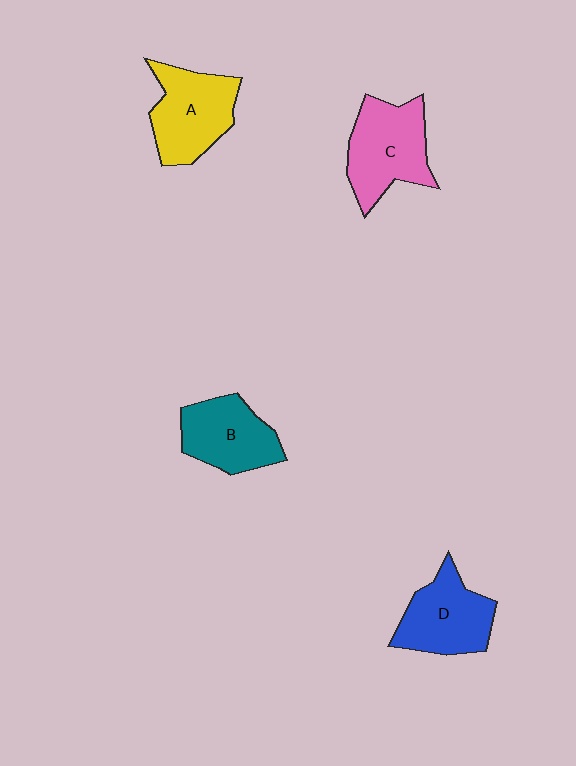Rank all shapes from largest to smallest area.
From largest to smallest: C (pink), A (yellow), D (blue), B (teal).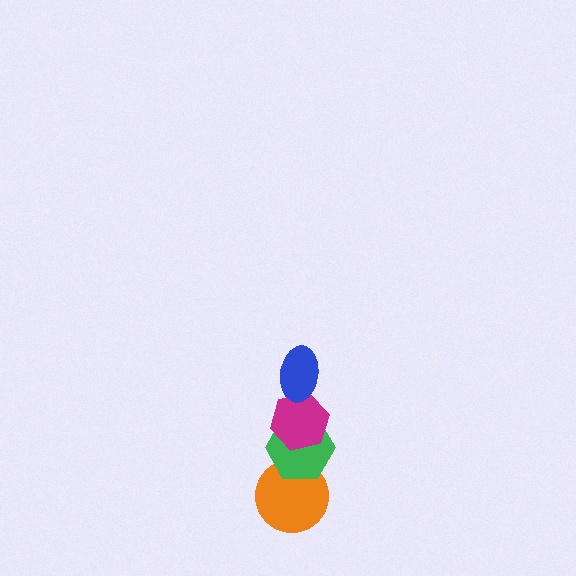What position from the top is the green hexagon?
The green hexagon is 3rd from the top.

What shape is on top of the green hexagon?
The magenta hexagon is on top of the green hexagon.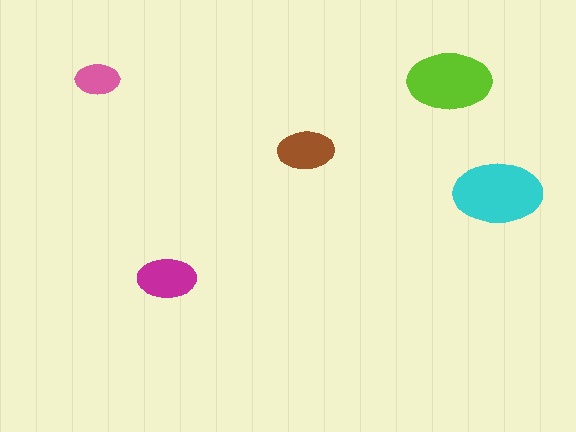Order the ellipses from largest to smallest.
the cyan one, the lime one, the magenta one, the brown one, the pink one.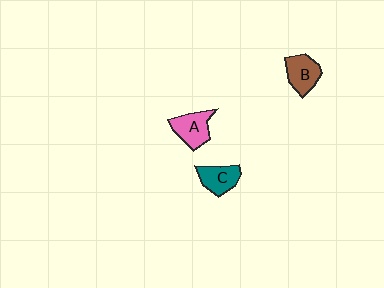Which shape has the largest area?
Shape A (pink).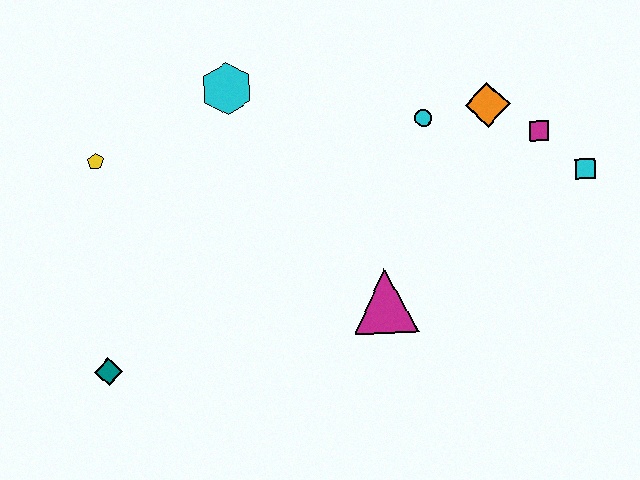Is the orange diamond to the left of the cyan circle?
No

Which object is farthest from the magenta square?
The teal diamond is farthest from the magenta square.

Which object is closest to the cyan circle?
The orange diamond is closest to the cyan circle.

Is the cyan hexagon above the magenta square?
Yes